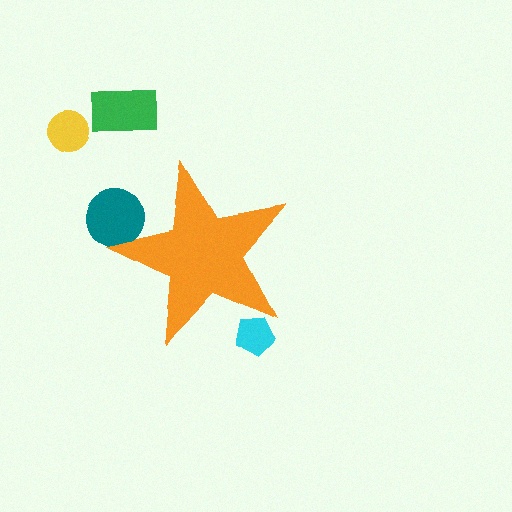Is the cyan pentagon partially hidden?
Yes, the cyan pentagon is partially hidden behind the orange star.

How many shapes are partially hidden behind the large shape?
2 shapes are partially hidden.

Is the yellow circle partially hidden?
No, the yellow circle is fully visible.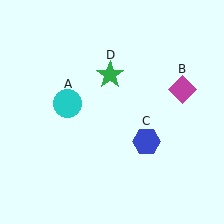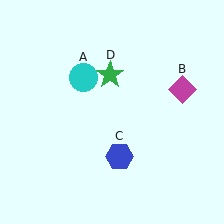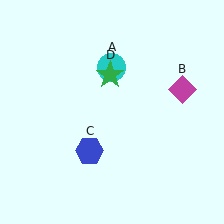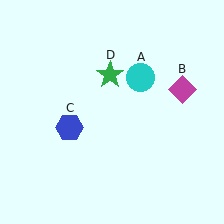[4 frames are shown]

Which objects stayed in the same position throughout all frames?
Magenta diamond (object B) and green star (object D) remained stationary.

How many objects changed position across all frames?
2 objects changed position: cyan circle (object A), blue hexagon (object C).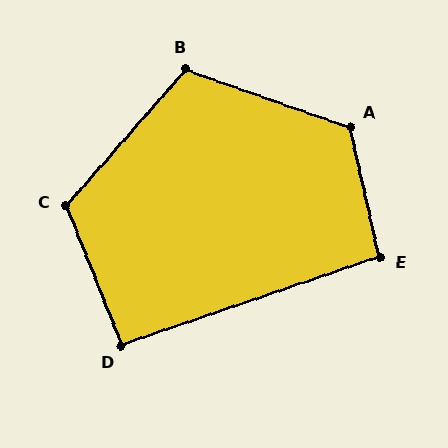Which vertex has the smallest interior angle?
D, at approximately 93 degrees.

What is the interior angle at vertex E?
Approximately 96 degrees (obtuse).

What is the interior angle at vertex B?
Approximately 112 degrees (obtuse).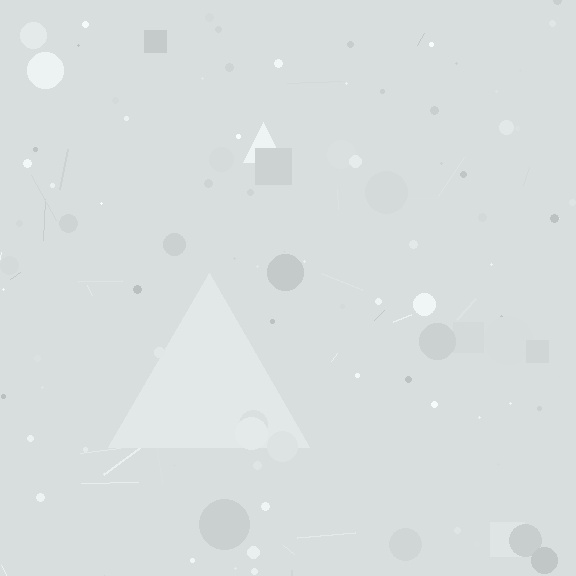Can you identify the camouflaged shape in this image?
The camouflaged shape is a triangle.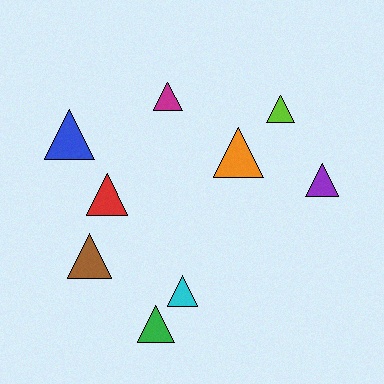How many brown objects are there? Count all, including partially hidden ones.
There is 1 brown object.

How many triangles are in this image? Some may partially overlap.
There are 9 triangles.